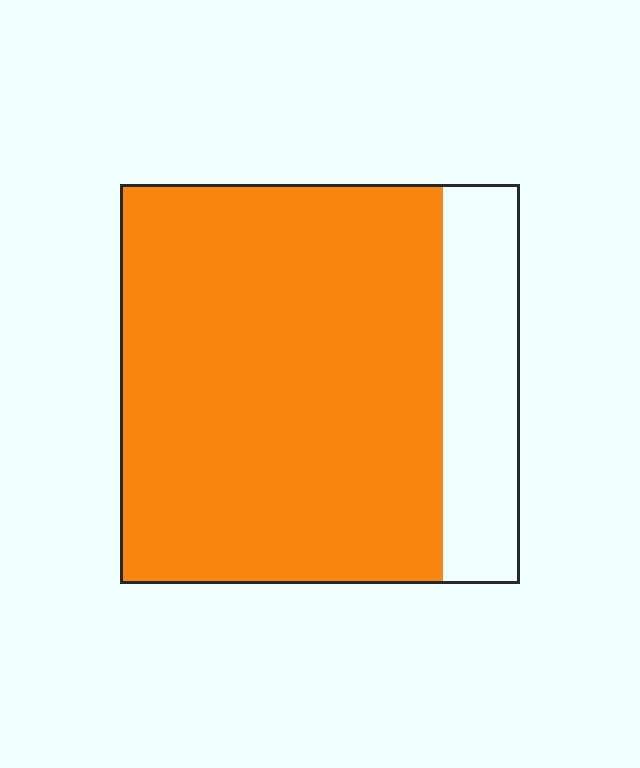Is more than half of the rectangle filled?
Yes.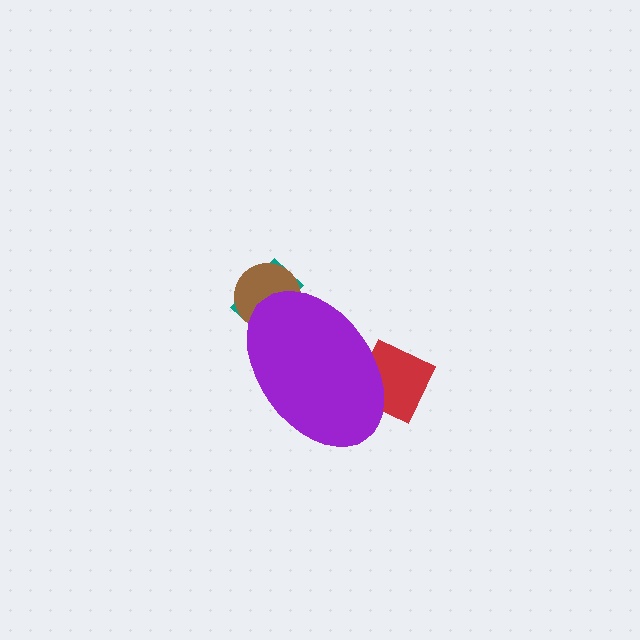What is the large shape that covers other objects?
A purple ellipse.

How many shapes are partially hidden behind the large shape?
3 shapes are partially hidden.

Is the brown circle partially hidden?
Yes, the brown circle is partially hidden behind the purple ellipse.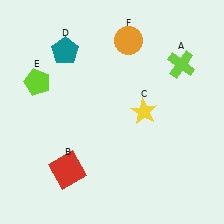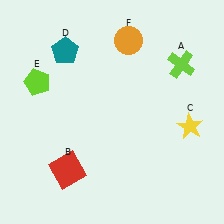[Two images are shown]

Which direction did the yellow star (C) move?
The yellow star (C) moved right.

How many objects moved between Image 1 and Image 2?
1 object moved between the two images.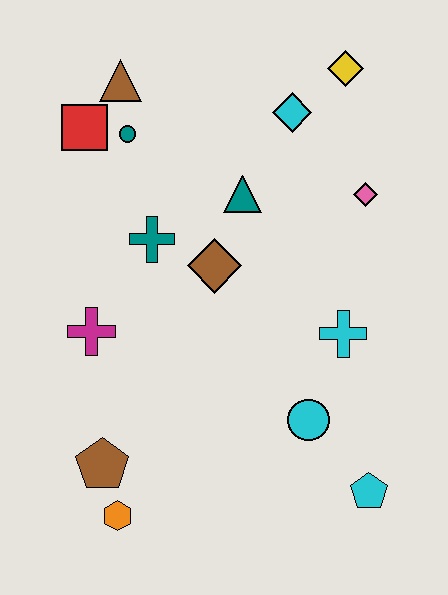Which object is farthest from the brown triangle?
The cyan pentagon is farthest from the brown triangle.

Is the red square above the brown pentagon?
Yes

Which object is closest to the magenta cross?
The teal cross is closest to the magenta cross.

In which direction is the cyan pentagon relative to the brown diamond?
The cyan pentagon is below the brown diamond.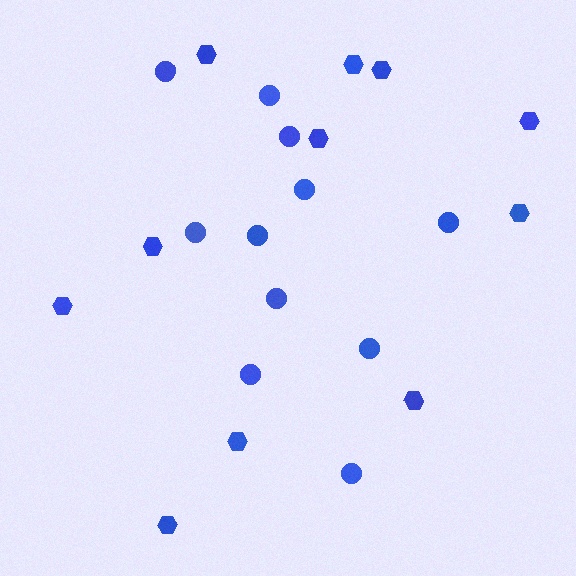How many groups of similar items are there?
There are 2 groups: one group of hexagons (11) and one group of circles (11).